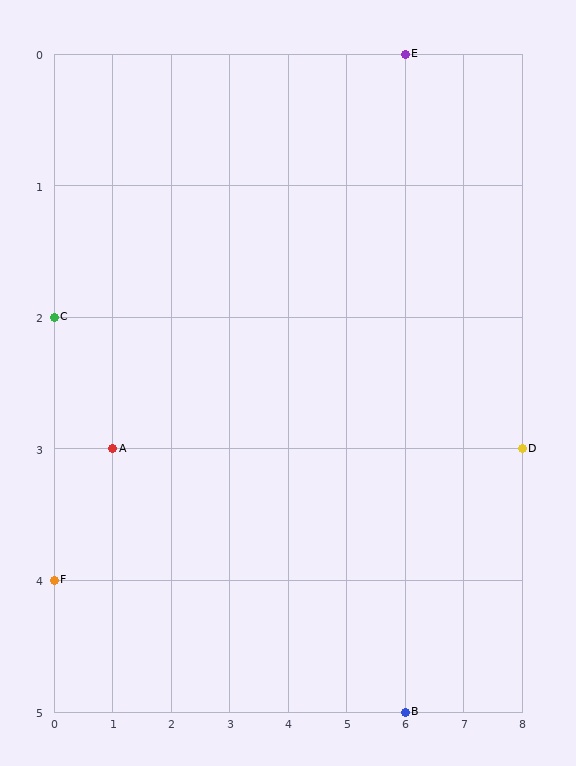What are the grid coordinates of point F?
Point F is at grid coordinates (0, 4).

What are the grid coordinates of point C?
Point C is at grid coordinates (0, 2).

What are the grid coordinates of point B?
Point B is at grid coordinates (6, 5).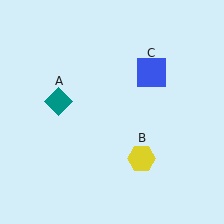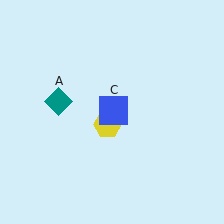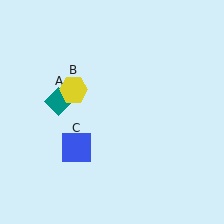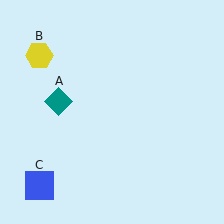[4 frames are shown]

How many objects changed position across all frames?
2 objects changed position: yellow hexagon (object B), blue square (object C).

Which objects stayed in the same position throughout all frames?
Teal diamond (object A) remained stationary.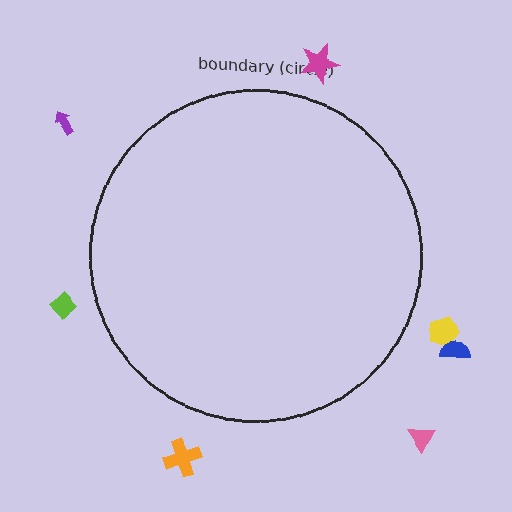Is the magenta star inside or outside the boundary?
Outside.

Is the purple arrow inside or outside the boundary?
Outside.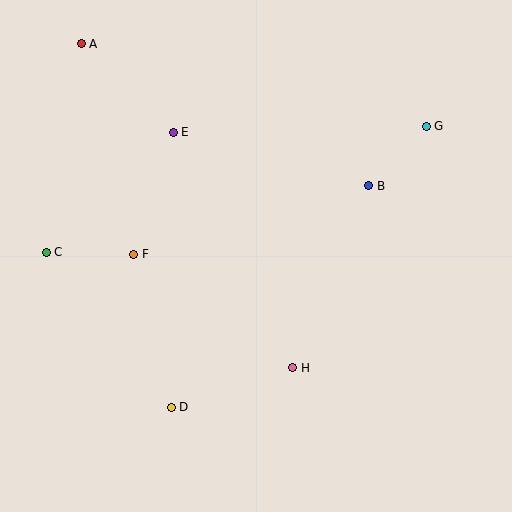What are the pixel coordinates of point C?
Point C is at (46, 252).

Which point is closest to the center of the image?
Point H at (293, 368) is closest to the center.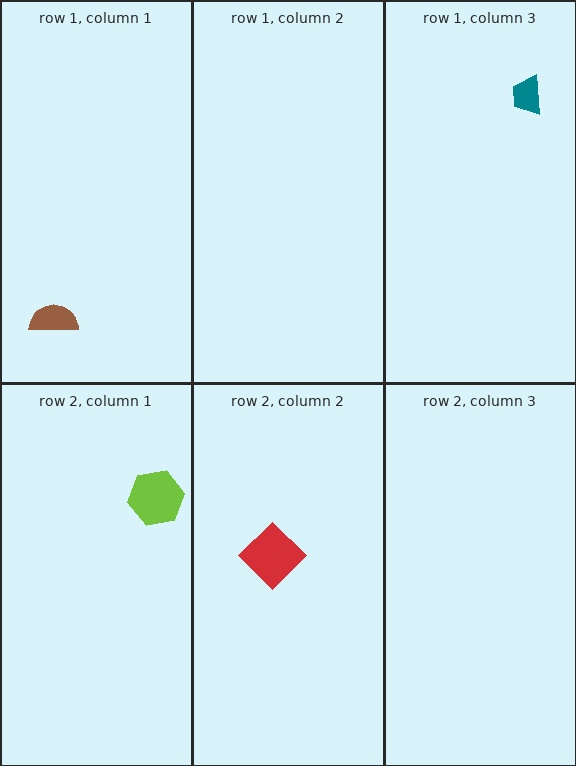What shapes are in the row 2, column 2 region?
The red diamond.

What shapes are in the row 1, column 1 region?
The brown semicircle.